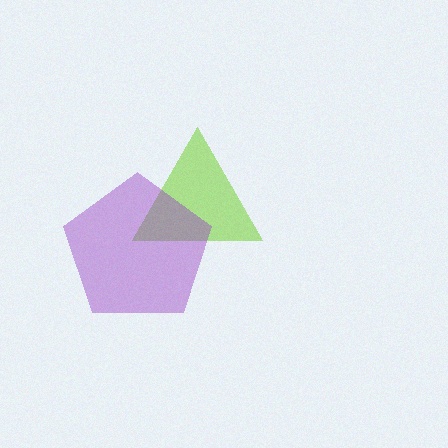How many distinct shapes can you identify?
There are 2 distinct shapes: a lime triangle, a purple pentagon.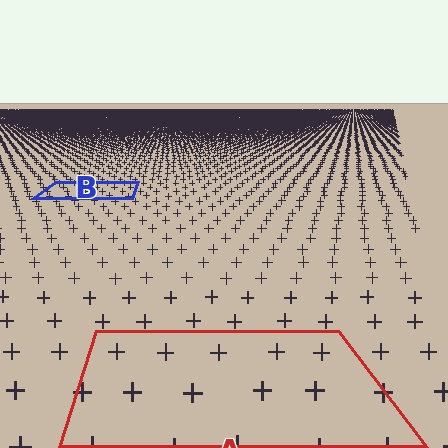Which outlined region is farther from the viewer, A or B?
Region B is farther from the viewer — the texture elements inside it appear smaller and more densely packed.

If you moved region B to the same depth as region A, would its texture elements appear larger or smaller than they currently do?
They would appear larger. At a closer depth, the same texture elements are projected at a bigger on-screen size.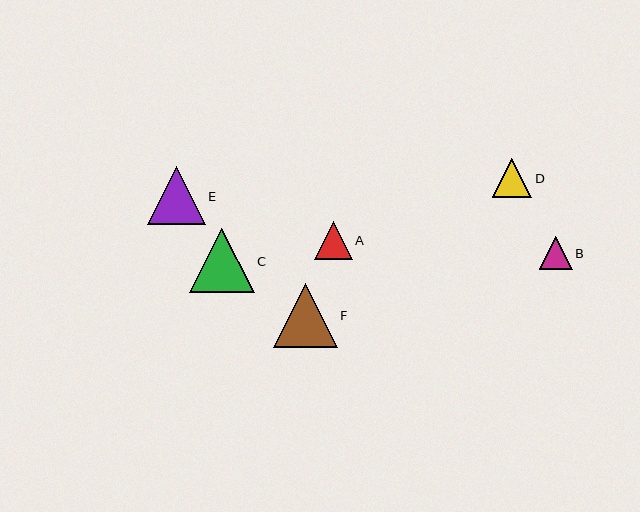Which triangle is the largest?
Triangle C is the largest with a size of approximately 64 pixels.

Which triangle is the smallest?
Triangle B is the smallest with a size of approximately 33 pixels.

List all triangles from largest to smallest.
From largest to smallest: C, F, E, D, A, B.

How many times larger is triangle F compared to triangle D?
Triangle F is approximately 1.6 times the size of triangle D.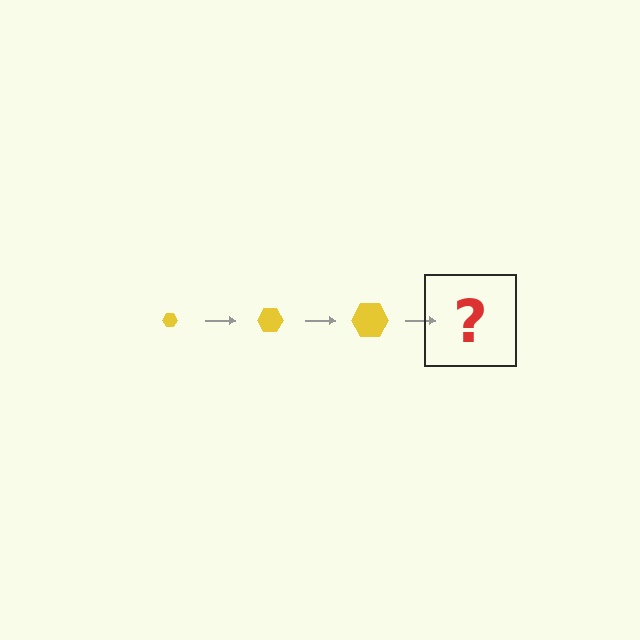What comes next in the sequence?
The next element should be a yellow hexagon, larger than the previous one.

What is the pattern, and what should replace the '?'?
The pattern is that the hexagon gets progressively larger each step. The '?' should be a yellow hexagon, larger than the previous one.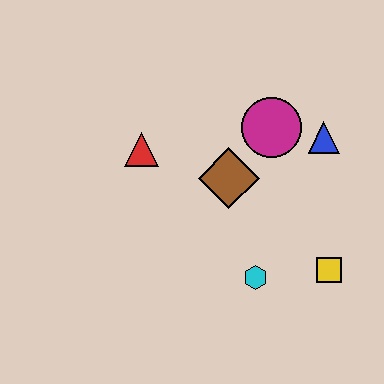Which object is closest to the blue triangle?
The magenta circle is closest to the blue triangle.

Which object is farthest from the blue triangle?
The red triangle is farthest from the blue triangle.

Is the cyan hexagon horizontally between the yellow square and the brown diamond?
Yes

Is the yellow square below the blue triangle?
Yes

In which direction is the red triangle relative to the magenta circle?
The red triangle is to the left of the magenta circle.